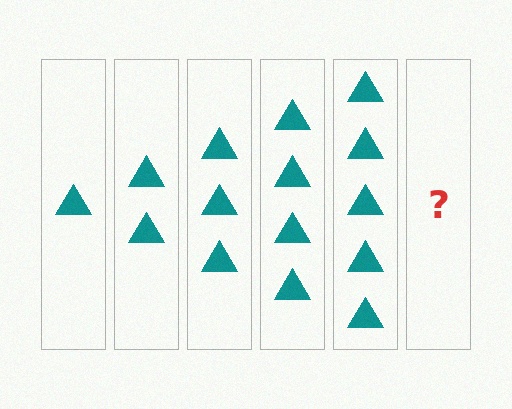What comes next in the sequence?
The next element should be 6 triangles.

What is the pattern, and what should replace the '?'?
The pattern is that each step adds one more triangle. The '?' should be 6 triangles.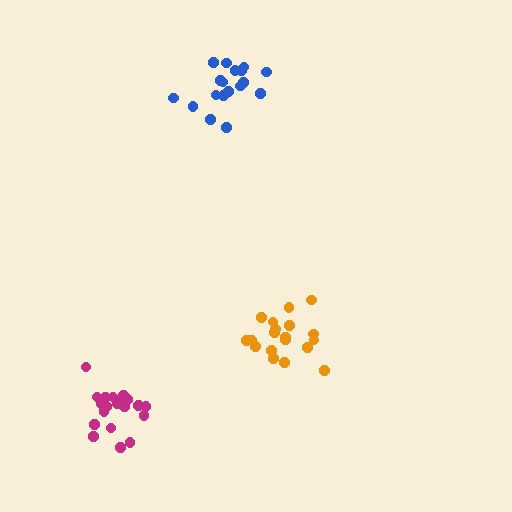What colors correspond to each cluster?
The clusters are colored: magenta, orange, blue.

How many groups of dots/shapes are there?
There are 3 groups.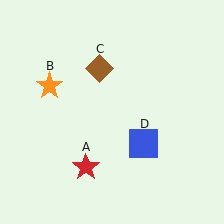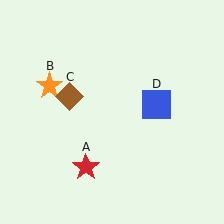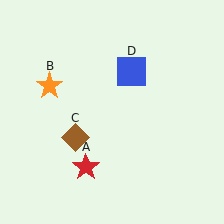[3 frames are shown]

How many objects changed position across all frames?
2 objects changed position: brown diamond (object C), blue square (object D).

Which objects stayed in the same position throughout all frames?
Red star (object A) and orange star (object B) remained stationary.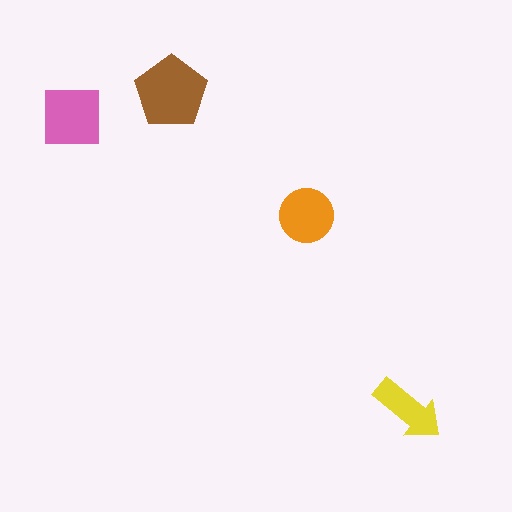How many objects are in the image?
There are 4 objects in the image.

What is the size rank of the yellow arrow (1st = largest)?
4th.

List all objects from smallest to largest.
The yellow arrow, the orange circle, the pink square, the brown pentagon.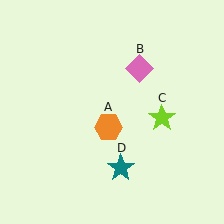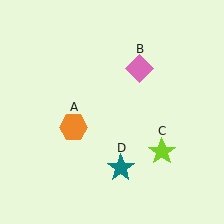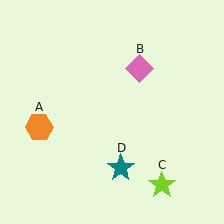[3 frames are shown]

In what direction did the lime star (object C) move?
The lime star (object C) moved down.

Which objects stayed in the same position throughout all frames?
Pink diamond (object B) and teal star (object D) remained stationary.